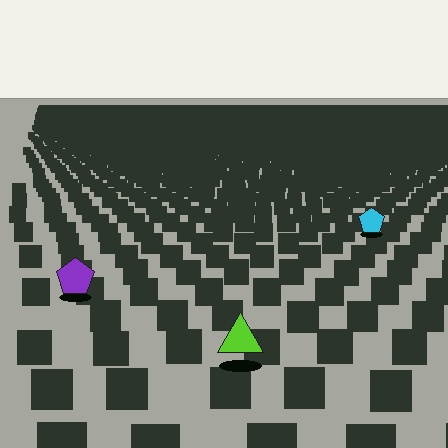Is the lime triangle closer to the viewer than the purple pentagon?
Yes. The lime triangle is closer — you can tell from the texture gradient: the ground texture is coarser near it.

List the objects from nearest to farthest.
From nearest to farthest: the lime triangle, the purple pentagon, the cyan pentagon.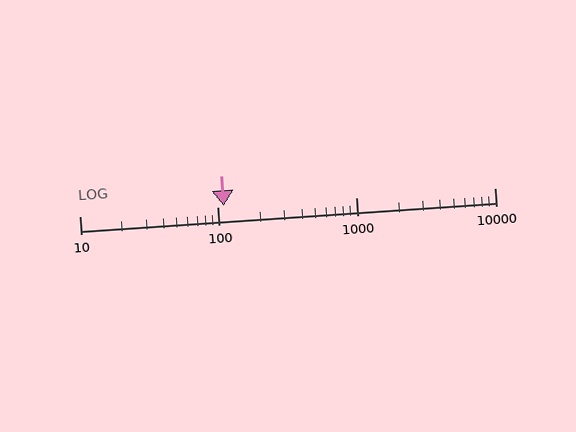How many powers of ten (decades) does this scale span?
The scale spans 3 decades, from 10 to 10000.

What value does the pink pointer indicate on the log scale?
The pointer indicates approximately 110.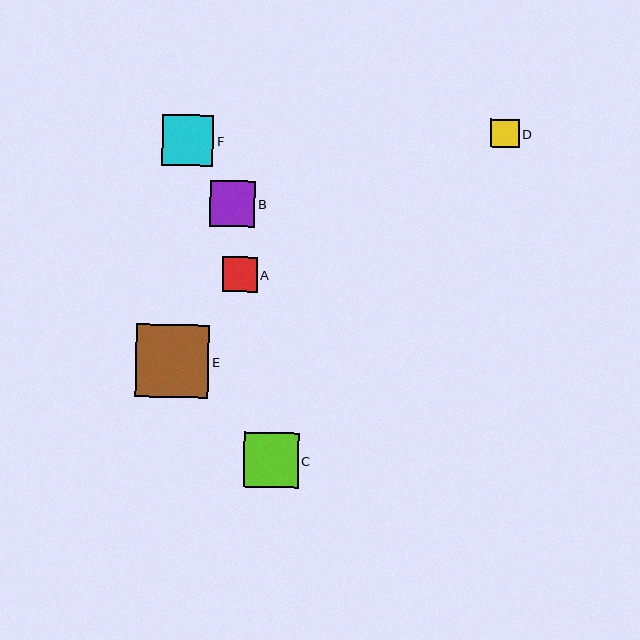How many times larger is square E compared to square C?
Square E is approximately 1.3 times the size of square C.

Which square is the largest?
Square E is the largest with a size of approximately 73 pixels.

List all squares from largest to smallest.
From largest to smallest: E, C, F, B, A, D.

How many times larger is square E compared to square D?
Square E is approximately 2.5 times the size of square D.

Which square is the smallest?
Square D is the smallest with a size of approximately 29 pixels.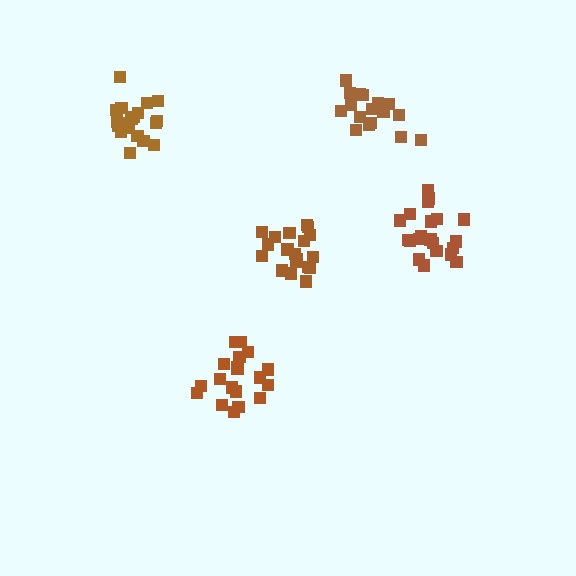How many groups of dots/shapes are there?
There are 5 groups.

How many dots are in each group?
Group 1: 19 dots, Group 2: 19 dots, Group 3: 19 dots, Group 4: 21 dots, Group 5: 21 dots (99 total).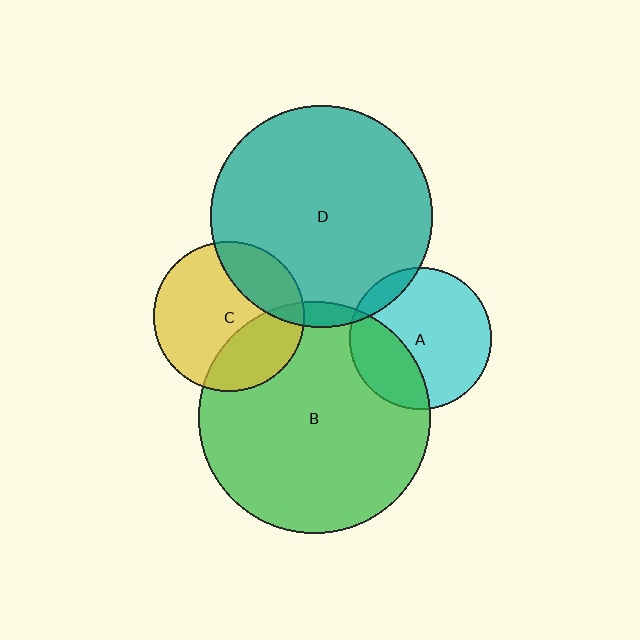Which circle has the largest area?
Circle B (green).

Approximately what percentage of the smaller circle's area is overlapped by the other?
Approximately 25%.